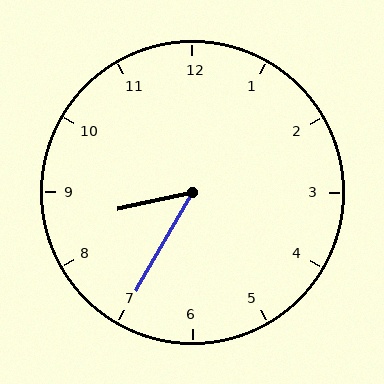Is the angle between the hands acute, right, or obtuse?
It is acute.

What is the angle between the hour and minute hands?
Approximately 48 degrees.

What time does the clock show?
8:35.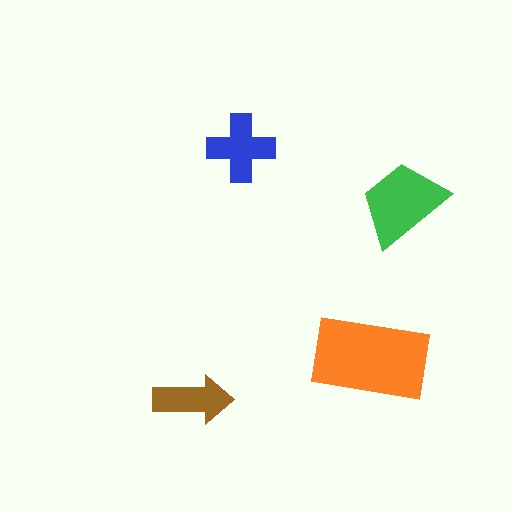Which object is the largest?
The orange rectangle.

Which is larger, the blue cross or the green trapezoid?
The green trapezoid.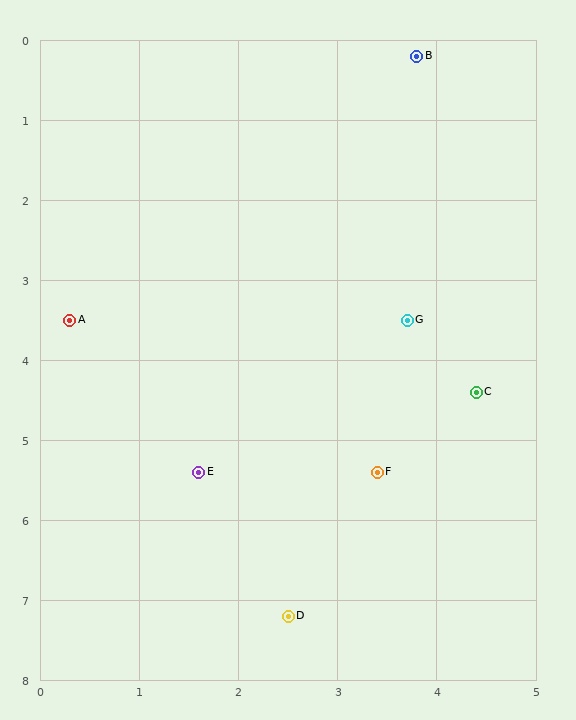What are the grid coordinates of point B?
Point B is at approximately (3.8, 0.2).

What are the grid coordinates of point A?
Point A is at approximately (0.3, 3.5).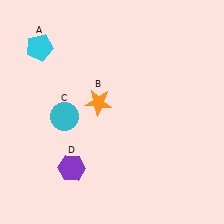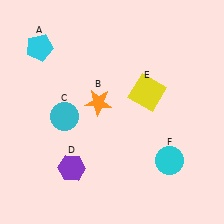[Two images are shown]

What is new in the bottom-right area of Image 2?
A cyan circle (F) was added in the bottom-right area of Image 2.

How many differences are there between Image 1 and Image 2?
There are 2 differences between the two images.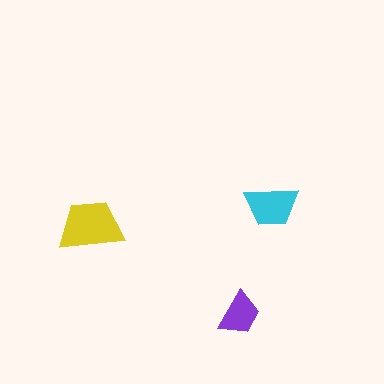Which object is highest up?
The cyan trapezoid is topmost.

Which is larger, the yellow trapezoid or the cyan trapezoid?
The yellow one.